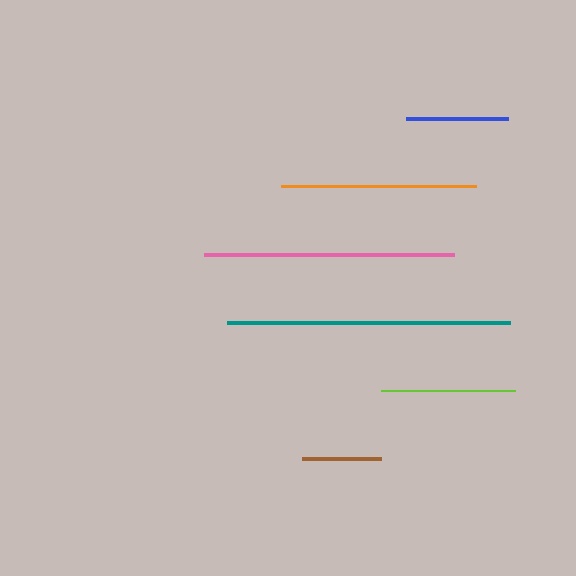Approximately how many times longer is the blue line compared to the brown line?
The blue line is approximately 1.3 times the length of the brown line.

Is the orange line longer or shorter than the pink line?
The pink line is longer than the orange line.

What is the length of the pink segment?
The pink segment is approximately 250 pixels long.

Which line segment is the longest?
The teal line is the longest at approximately 283 pixels.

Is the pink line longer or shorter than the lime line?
The pink line is longer than the lime line.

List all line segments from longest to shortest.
From longest to shortest: teal, pink, orange, lime, blue, brown.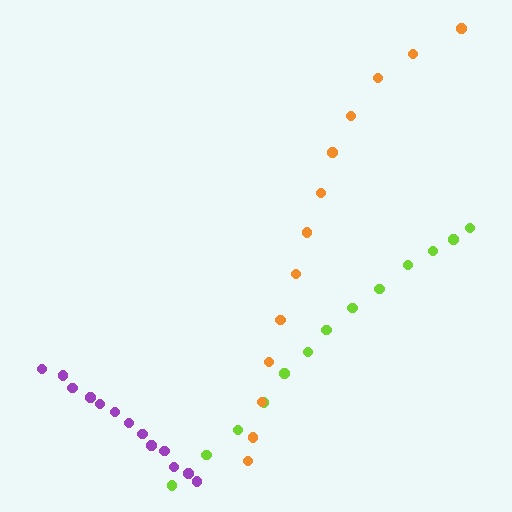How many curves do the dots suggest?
There are 3 distinct paths.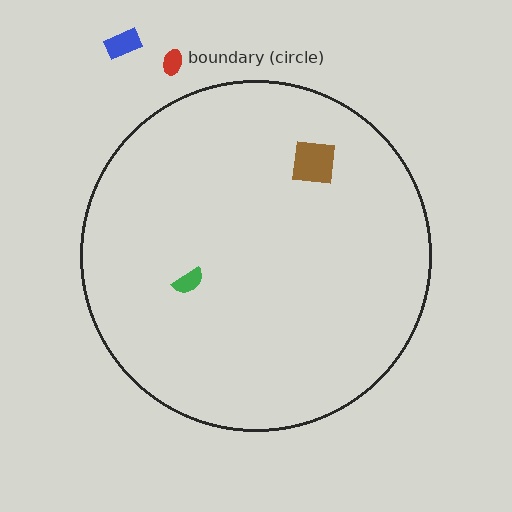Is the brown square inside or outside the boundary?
Inside.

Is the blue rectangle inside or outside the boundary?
Outside.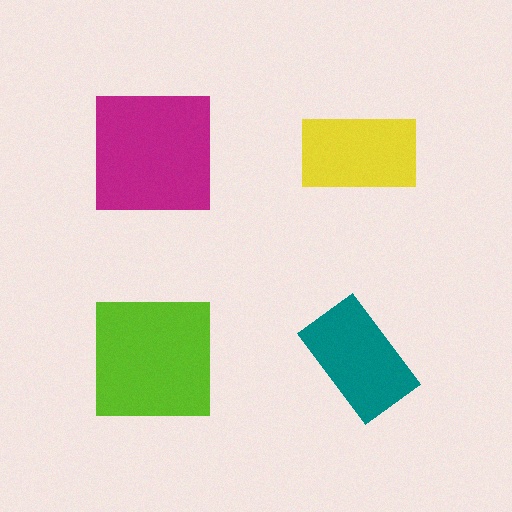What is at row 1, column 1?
A magenta square.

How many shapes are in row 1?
2 shapes.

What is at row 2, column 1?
A lime square.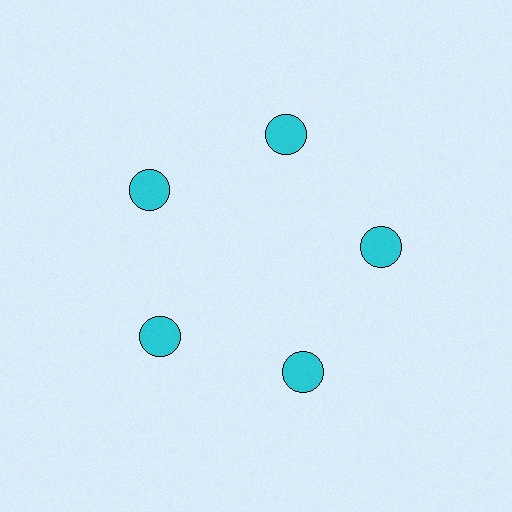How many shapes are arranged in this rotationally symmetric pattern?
There are 5 shapes, arranged in 5 groups of 1.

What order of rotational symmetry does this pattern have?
This pattern has 5-fold rotational symmetry.